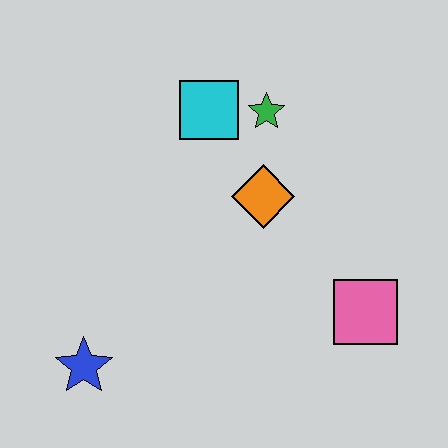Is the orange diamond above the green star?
No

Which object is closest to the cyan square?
The green star is closest to the cyan square.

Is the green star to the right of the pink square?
No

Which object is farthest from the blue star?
The green star is farthest from the blue star.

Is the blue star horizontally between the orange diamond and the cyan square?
No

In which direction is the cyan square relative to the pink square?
The cyan square is above the pink square.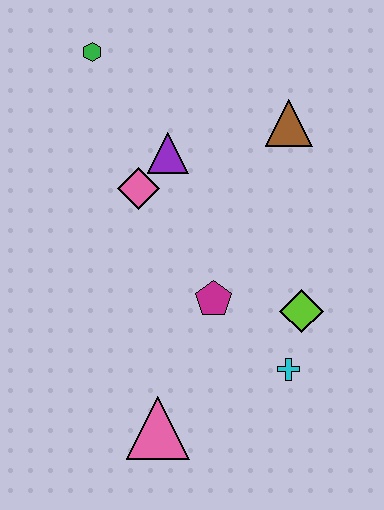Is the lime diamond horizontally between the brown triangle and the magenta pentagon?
No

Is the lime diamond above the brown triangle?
No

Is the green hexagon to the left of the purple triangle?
Yes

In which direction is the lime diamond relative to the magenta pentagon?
The lime diamond is to the right of the magenta pentagon.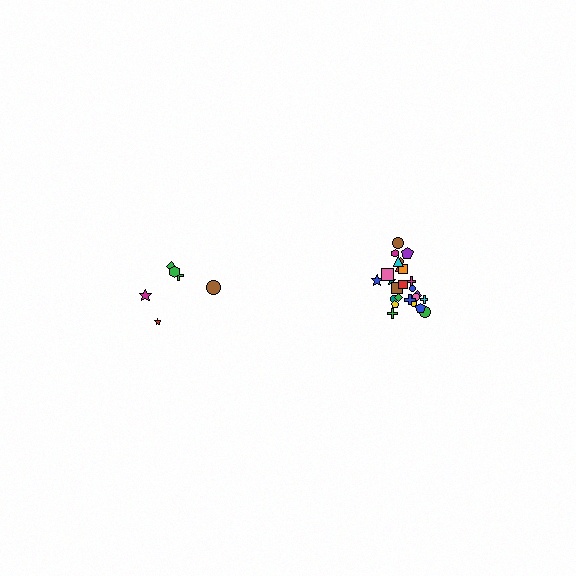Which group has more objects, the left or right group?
The right group.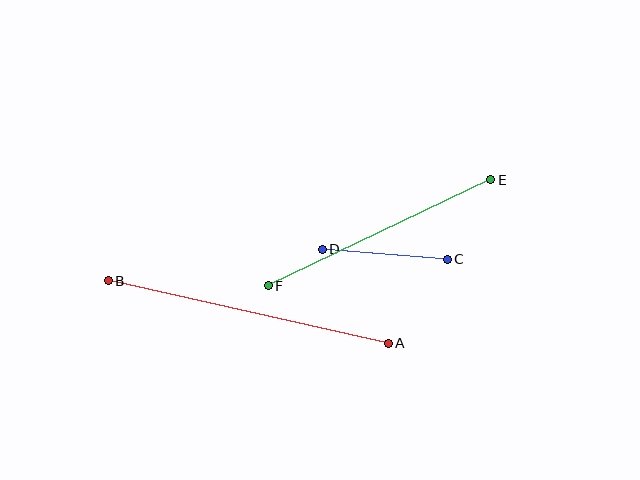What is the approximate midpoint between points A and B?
The midpoint is at approximately (248, 312) pixels.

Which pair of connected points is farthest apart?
Points A and B are farthest apart.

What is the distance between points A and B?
The distance is approximately 287 pixels.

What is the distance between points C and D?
The distance is approximately 126 pixels.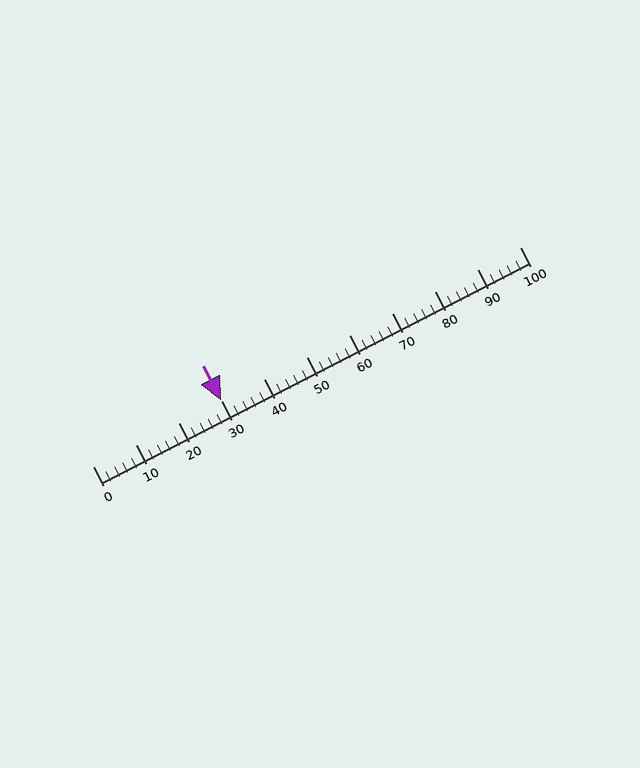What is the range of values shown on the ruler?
The ruler shows values from 0 to 100.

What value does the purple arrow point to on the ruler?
The purple arrow points to approximately 30.